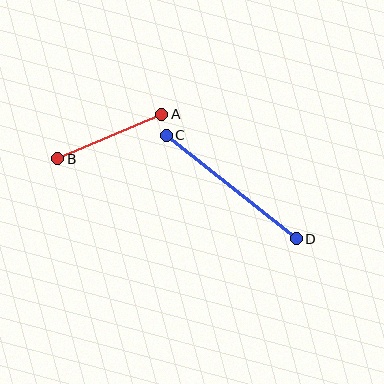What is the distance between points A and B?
The distance is approximately 113 pixels.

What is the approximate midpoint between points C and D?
The midpoint is at approximately (231, 187) pixels.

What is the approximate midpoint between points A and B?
The midpoint is at approximately (110, 137) pixels.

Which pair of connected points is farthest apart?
Points C and D are farthest apart.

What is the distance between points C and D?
The distance is approximately 166 pixels.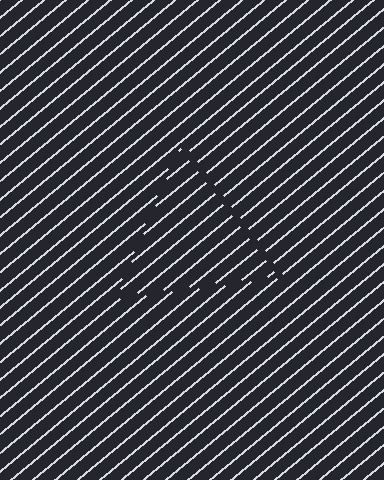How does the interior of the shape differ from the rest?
The interior of the shape contains the same grating, shifted by half a period — the contour is defined by the phase discontinuity where line-ends from the inner and outer gratings abut.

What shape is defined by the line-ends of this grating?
An illusory triangle. The interior of the shape contains the same grating, shifted by half a period — the contour is defined by the phase discontinuity where line-ends from the inner and outer gratings abut.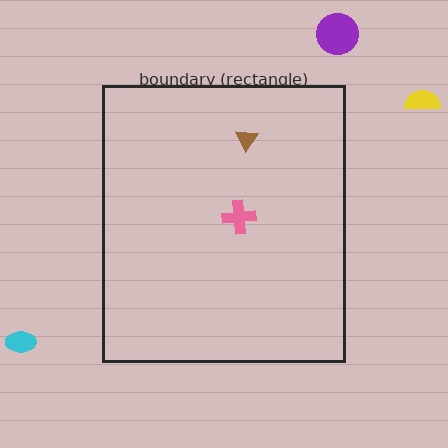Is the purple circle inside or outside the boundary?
Outside.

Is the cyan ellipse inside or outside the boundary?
Outside.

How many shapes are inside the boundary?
2 inside, 3 outside.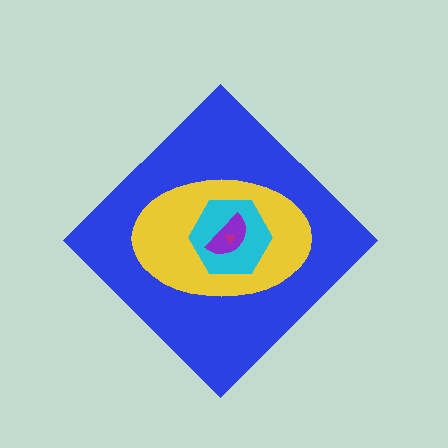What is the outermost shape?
The blue diamond.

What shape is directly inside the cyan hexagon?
The purple semicircle.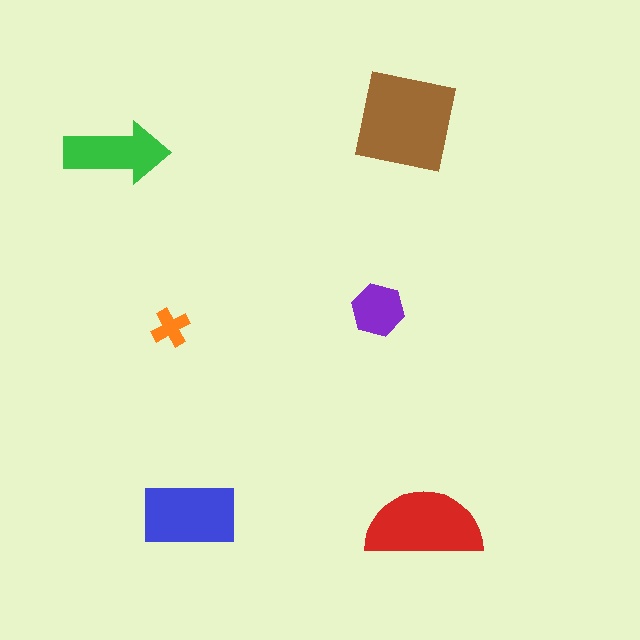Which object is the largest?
The brown square.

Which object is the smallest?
The orange cross.